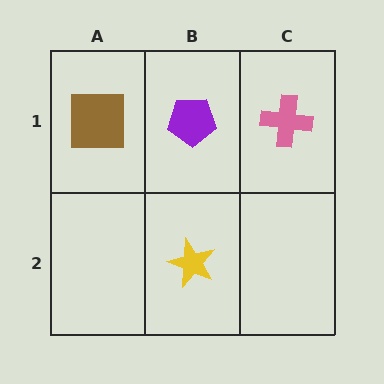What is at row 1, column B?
A purple pentagon.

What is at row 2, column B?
A yellow star.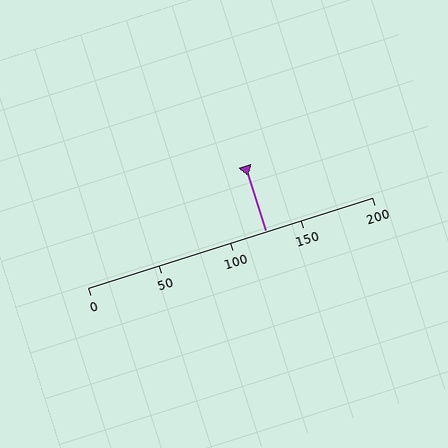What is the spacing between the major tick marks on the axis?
The major ticks are spaced 50 apart.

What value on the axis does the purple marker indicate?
The marker indicates approximately 125.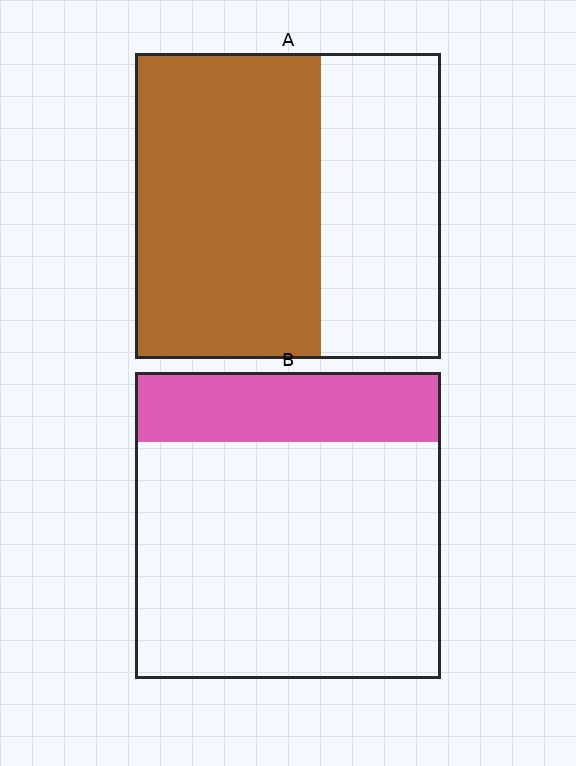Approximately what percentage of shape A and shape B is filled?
A is approximately 60% and B is approximately 25%.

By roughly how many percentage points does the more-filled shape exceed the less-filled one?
By roughly 40 percentage points (A over B).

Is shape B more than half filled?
No.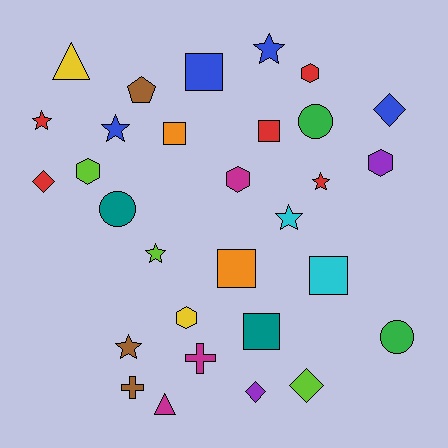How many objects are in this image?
There are 30 objects.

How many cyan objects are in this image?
There are 2 cyan objects.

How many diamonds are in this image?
There are 4 diamonds.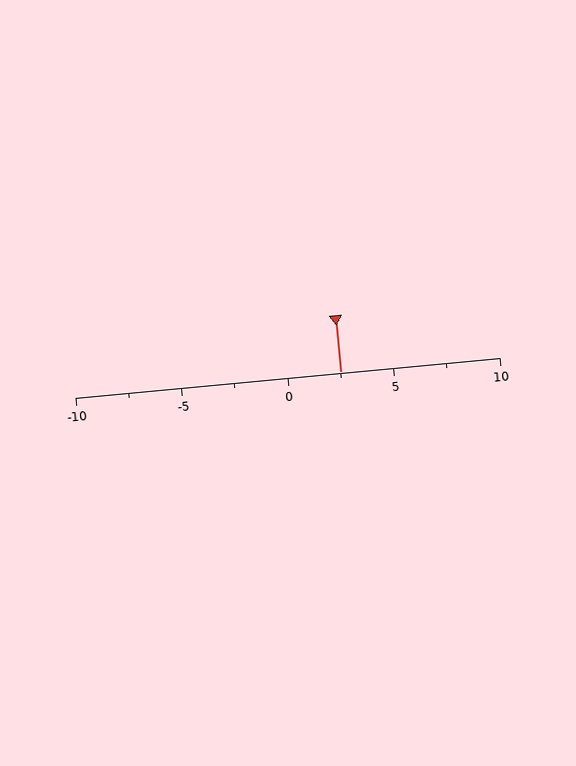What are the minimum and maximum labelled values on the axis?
The axis runs from -10 to 10.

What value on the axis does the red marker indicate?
The marker indicates approximately 2.5.